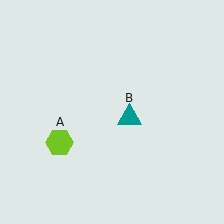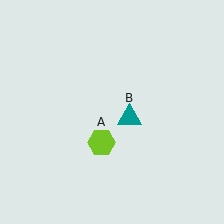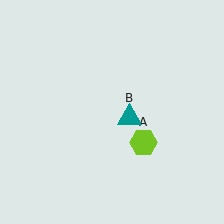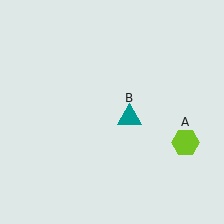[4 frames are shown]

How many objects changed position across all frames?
1 object changed position: lime hexagon (object A).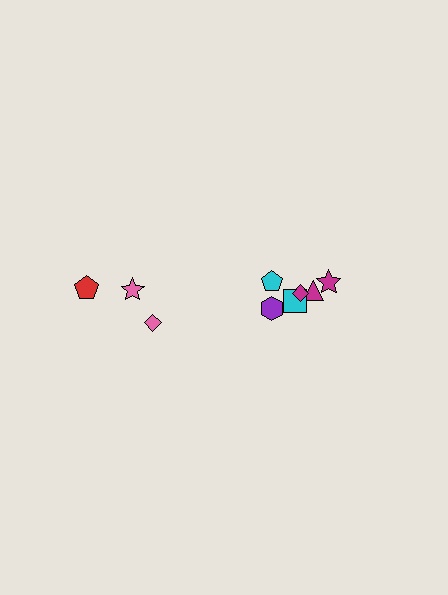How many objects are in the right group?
There are 6 objects.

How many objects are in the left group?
There are 3 objects.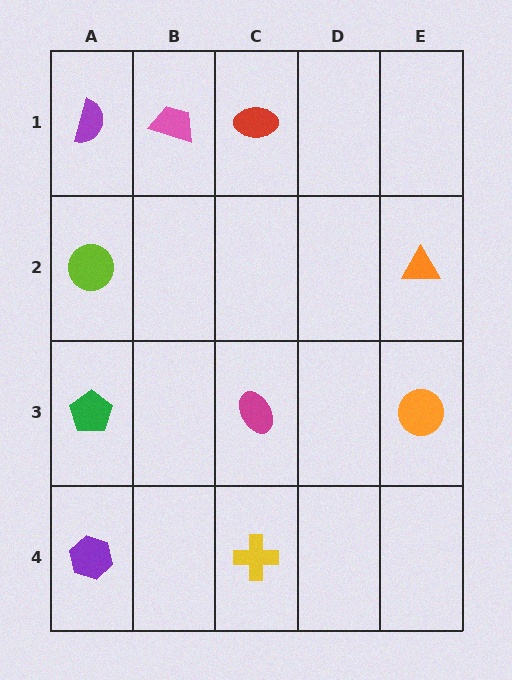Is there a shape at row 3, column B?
No, that cell is empty.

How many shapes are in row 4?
2 shapes.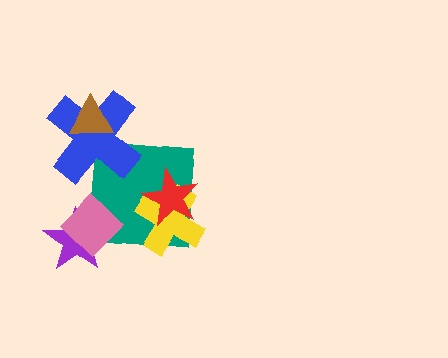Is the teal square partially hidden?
Yes, it is partially covered by another shape.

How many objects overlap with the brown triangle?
1 object overlaps with the brown triangle.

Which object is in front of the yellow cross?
The red star is in front of the yellow cross.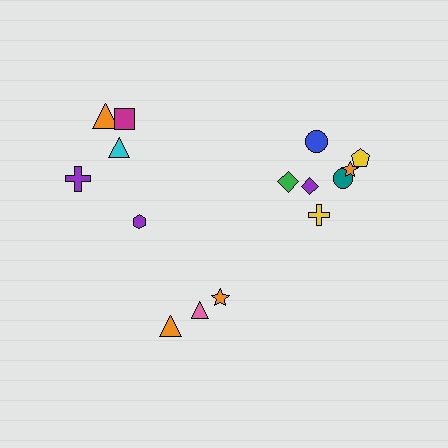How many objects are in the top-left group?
There are 5 objects.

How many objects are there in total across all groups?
There are 15 objects.